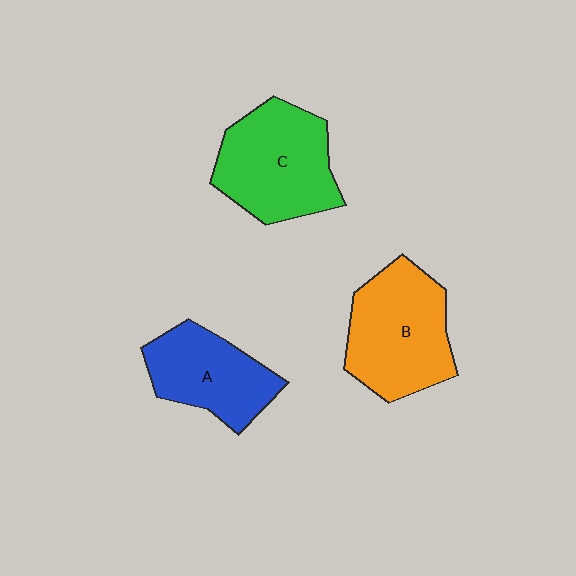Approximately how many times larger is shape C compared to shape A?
Approximately 1.3 times.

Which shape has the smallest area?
Shape A (blue).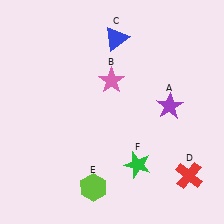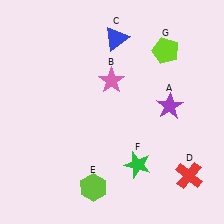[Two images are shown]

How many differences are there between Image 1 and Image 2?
There is 1 difference between the two images.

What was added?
A lime pentagon (G) was added in Image 2.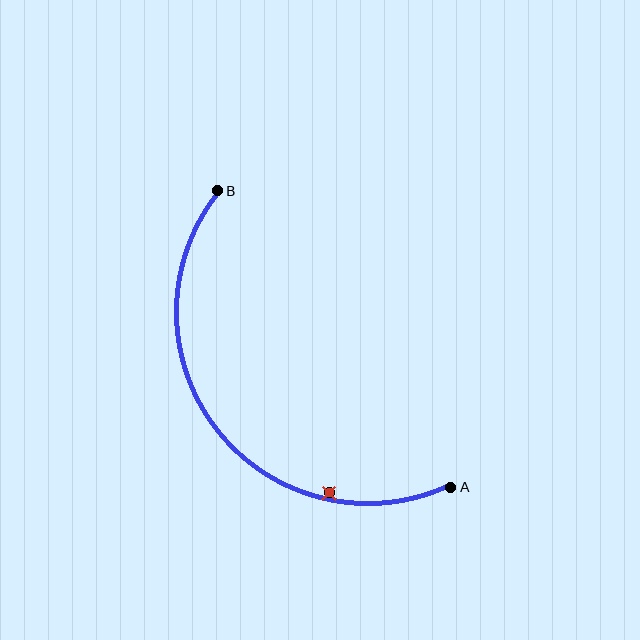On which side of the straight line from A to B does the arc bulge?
The arc bulges below and to the left of the straight line connecting A and B.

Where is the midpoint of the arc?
The arc midpoint is the point on the curve farthest from the straight line joining A and B. It sits below and to the left of that line.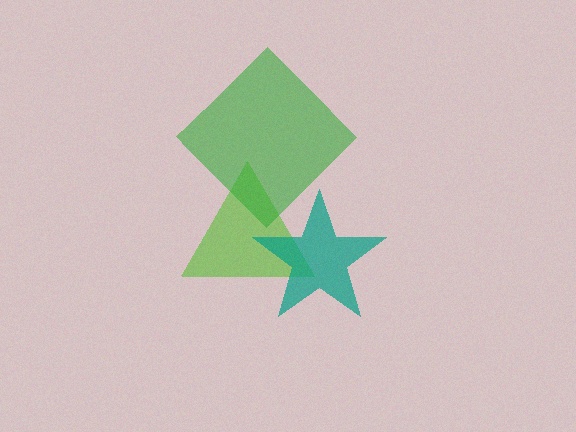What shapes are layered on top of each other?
The layered shapes are: a lime triangle, a green diamond, a teal star.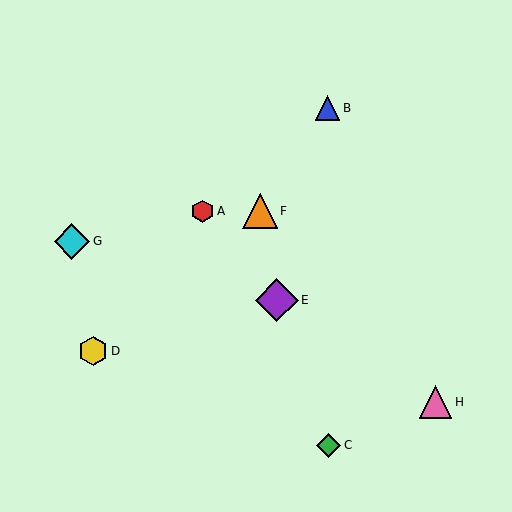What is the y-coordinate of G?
Object G is at y≈241.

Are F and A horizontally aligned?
Yes, both are at y≈211.